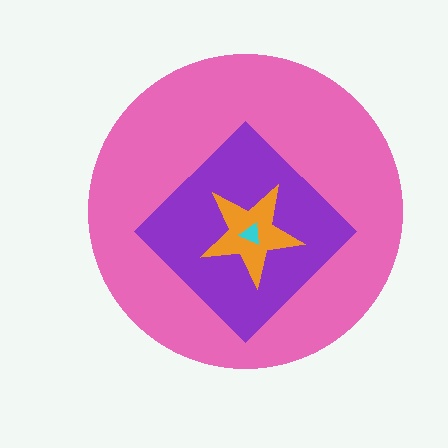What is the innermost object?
The cyan triangle.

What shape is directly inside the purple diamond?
The orange star.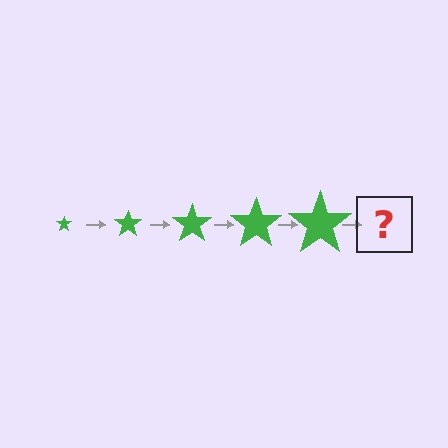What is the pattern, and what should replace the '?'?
The pattern is that the star gets progressively larger each step. The '?' should be a green star, larger than the previous one.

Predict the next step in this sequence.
The next step is a green star, larger than the previous one.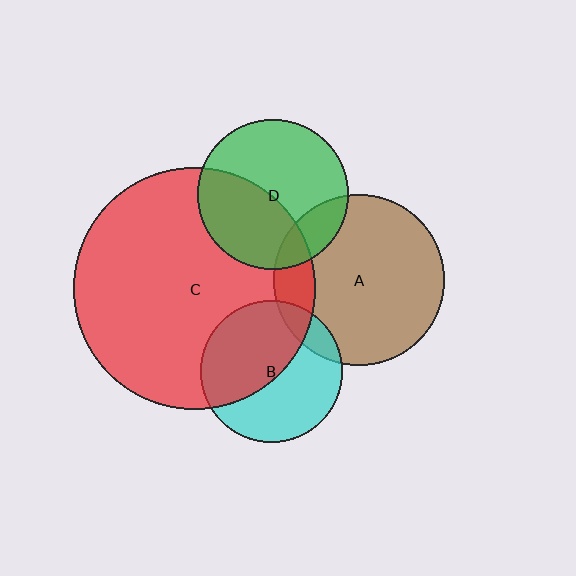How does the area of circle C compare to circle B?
Approximately 2.9 times.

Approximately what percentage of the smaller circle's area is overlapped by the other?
Approximately 15%.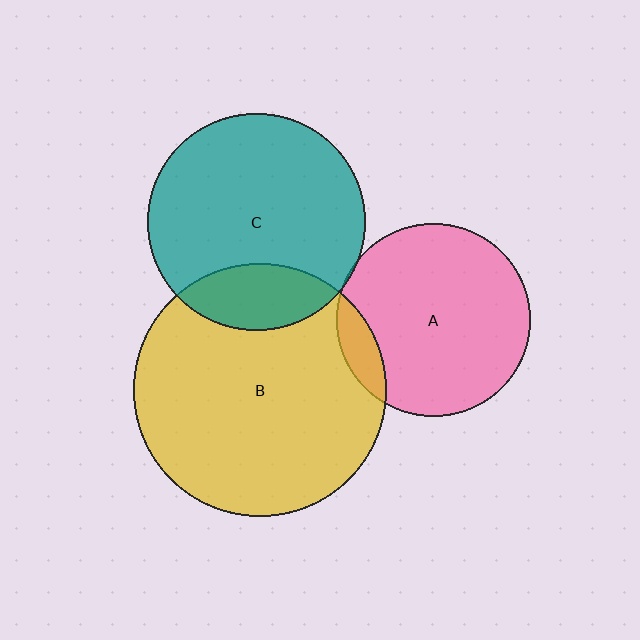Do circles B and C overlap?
Yes.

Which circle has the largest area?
Circle B (yellow).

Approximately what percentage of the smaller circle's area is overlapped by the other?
Approximately 20%.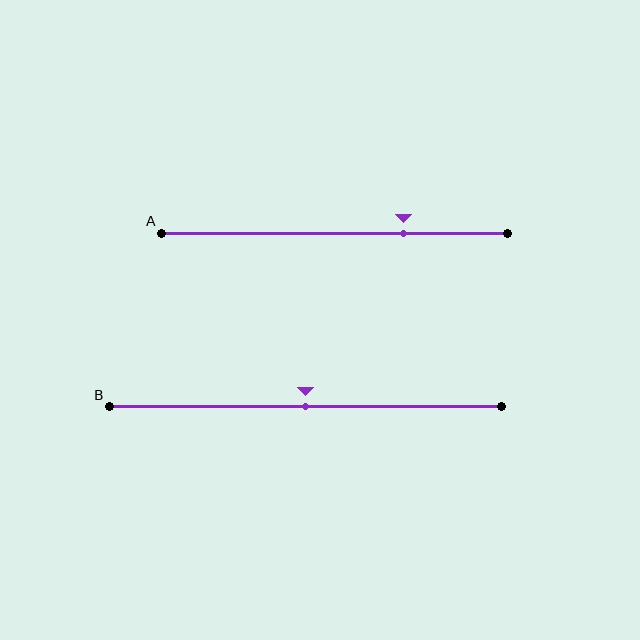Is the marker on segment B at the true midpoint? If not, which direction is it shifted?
Yes, the marker on segment B is at the true midpoint.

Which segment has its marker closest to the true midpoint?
Segment B has its marker closest to the true midpoint.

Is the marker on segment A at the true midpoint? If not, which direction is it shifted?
No, the marker on segment A is shifted to the right by about 20% of the segment length.